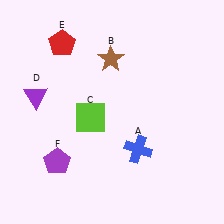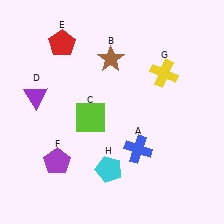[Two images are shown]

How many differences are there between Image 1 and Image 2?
There are 2 differences between the two images.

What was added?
A yellow cross (G), a cyan pentagon (H) were added in Image 2.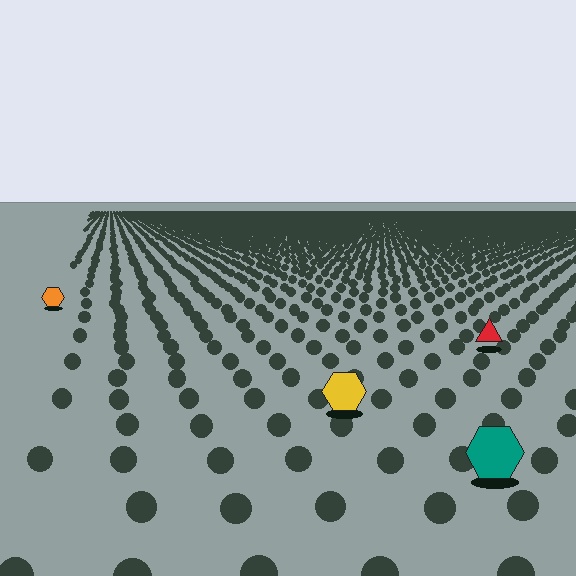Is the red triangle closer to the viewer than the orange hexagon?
Yes. The red triangle is closer — you can tell from the texture gradient: the ground texture is coarser near it.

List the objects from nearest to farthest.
From nearest to farthest: the teal hexagon, the yellow hexagon, the red triangle, the orange hexagon.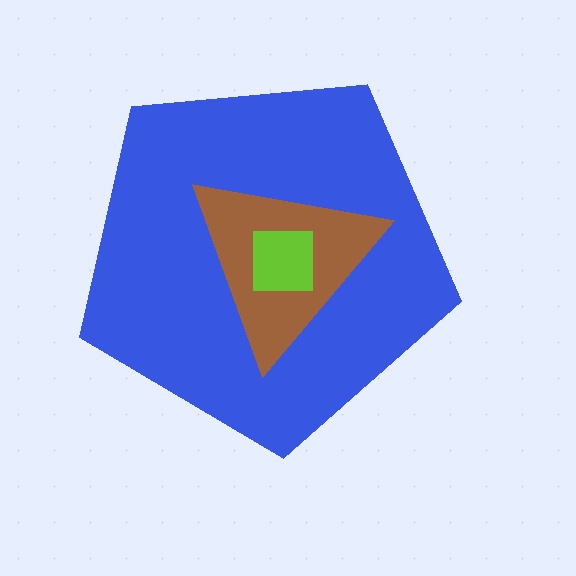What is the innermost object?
The lime square.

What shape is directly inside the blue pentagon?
The brown triangle.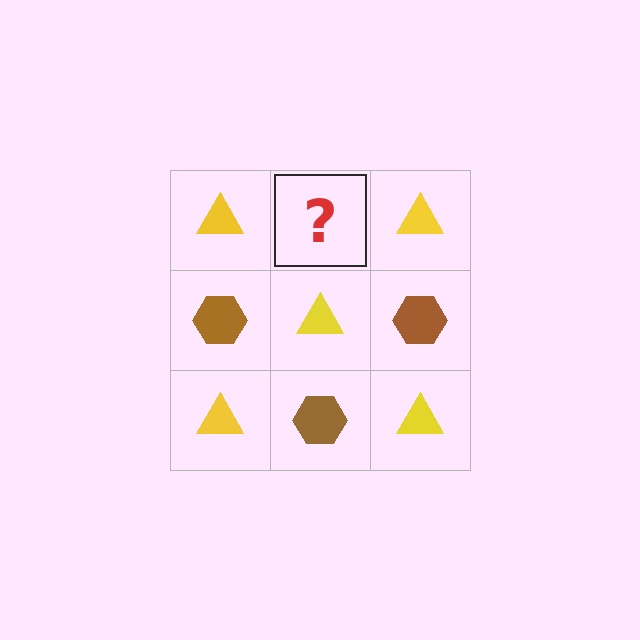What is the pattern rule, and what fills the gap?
The rule is that it alternates yellow triangle and brown hexagon in a checkerboard pattern. The gap should be filled with a brown hexagon.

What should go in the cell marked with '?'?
The missing cell should contain a brown hexagon.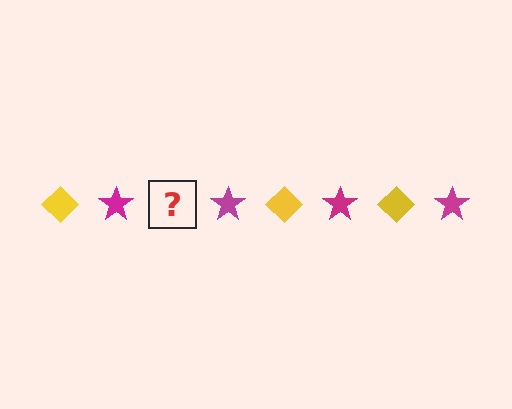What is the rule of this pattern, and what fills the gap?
The rule is that the pattern alternates between yellow diamond and magenta star. The gap should be filled with a yellow diamond.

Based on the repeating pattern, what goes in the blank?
The blank should be a yellow diamond.